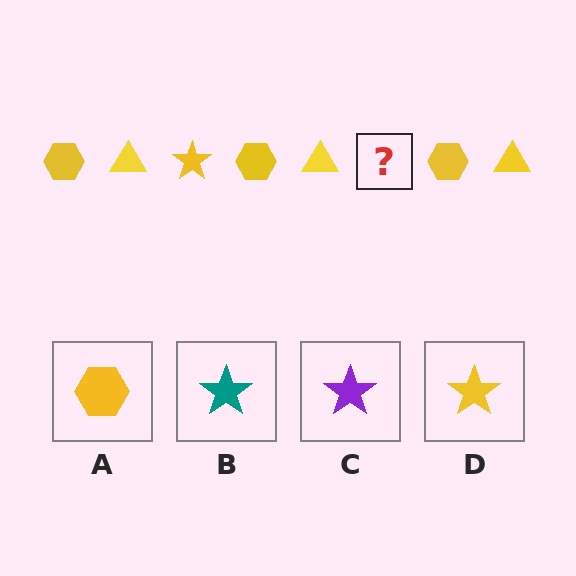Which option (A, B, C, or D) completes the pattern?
D.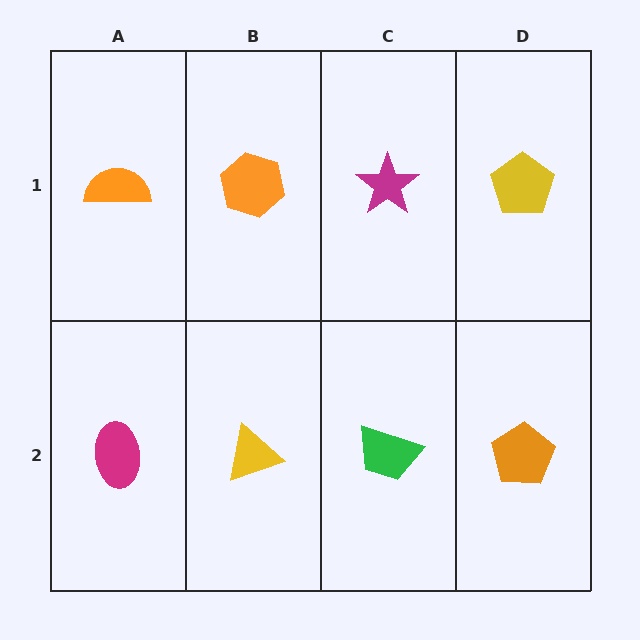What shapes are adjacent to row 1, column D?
An orange pentagon (row 2, column D), a magenta star (row 1, column C).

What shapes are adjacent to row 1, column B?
A yellow triangle (row 2, column B), an orange semicircle (row 1, column A), a magenta star (row 1, column C).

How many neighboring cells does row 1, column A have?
2.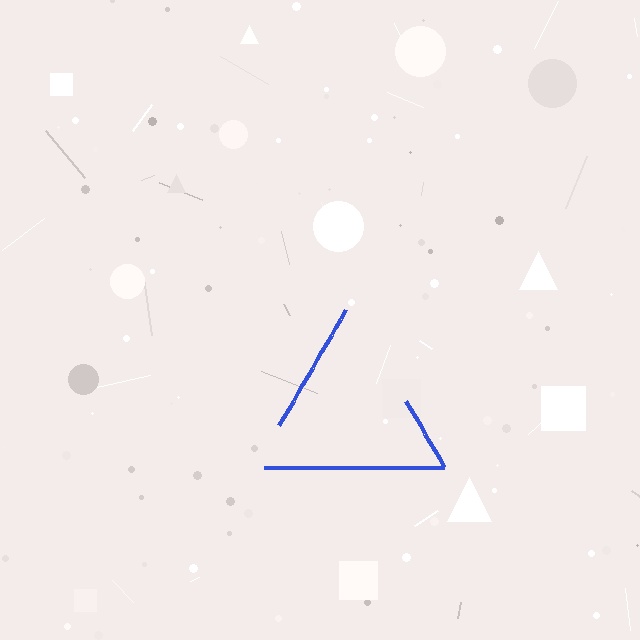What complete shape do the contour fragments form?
The contour fragments form a triangle.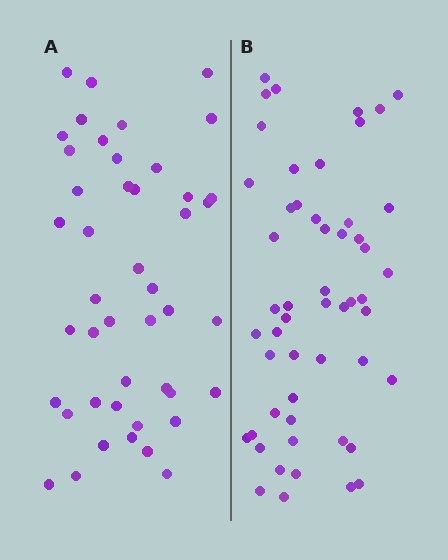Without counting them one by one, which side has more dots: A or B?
Region B (the right region) has more dots.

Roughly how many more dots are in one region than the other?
Region B has roughly 8 or so more dots than region A.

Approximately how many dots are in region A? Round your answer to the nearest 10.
About 40 dots. (The exact count is 45, which rounds to 40.)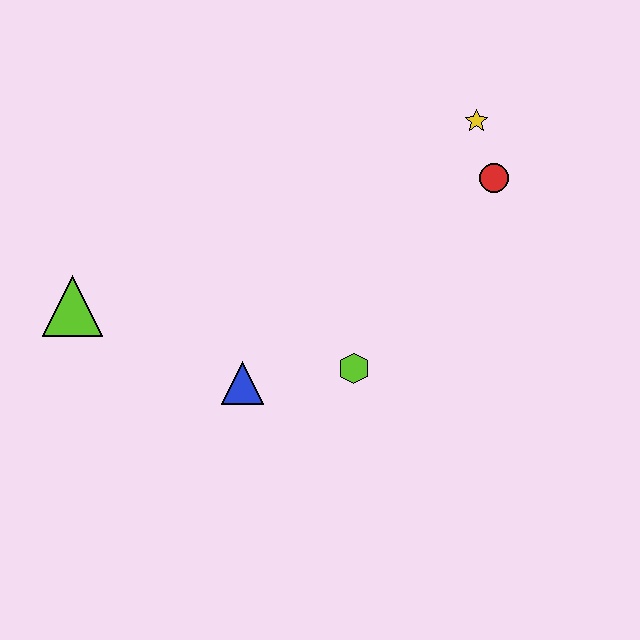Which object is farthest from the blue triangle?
The yellow star is farthest from the blue triangle.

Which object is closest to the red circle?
The yellow star is closest to the red circle.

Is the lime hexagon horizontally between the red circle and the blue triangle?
Yes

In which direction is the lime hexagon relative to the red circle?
The lime hexagon is below the red circle.